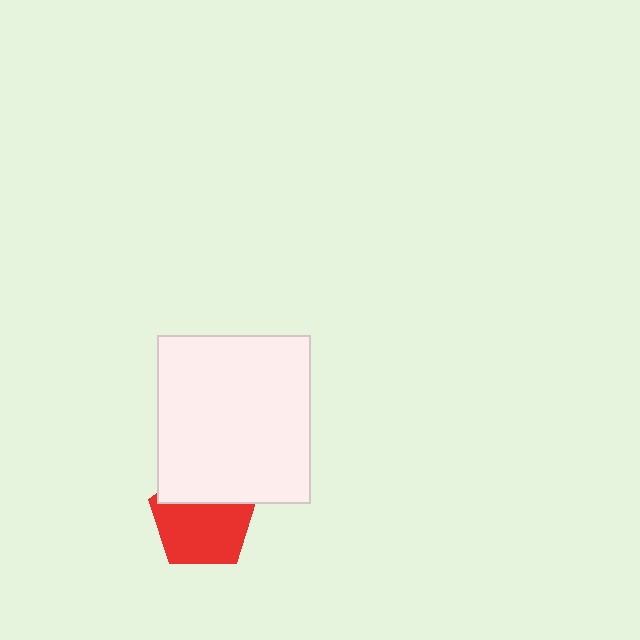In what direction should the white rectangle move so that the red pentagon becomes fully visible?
The white rectangle should move up. That is the shortest direction to clear the overlap and leave the red pentagon fully visible.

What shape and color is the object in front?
The object in front is a white rectangle.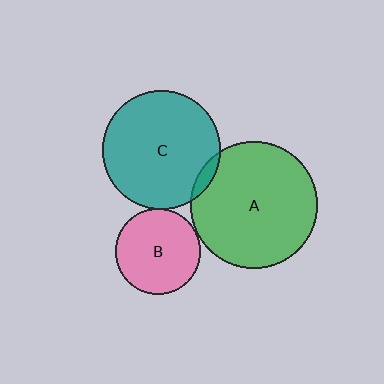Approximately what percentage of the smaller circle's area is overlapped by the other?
Approximately 5%.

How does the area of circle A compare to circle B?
Approximately 2.2 times.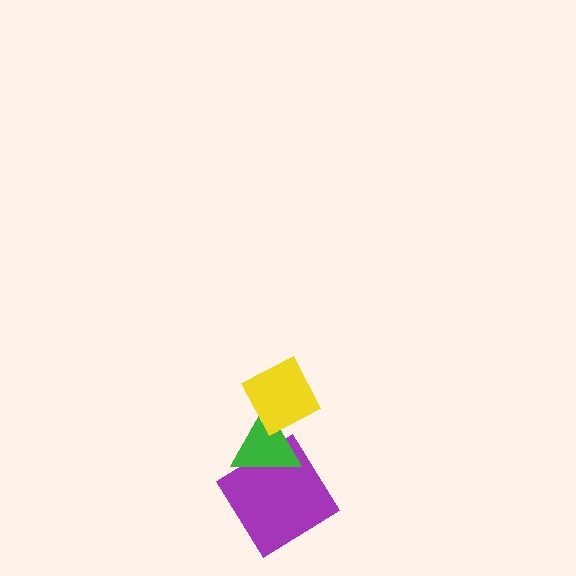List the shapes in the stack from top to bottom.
From top to bottom: the yellow diamond, the green triangle, the purple diamond.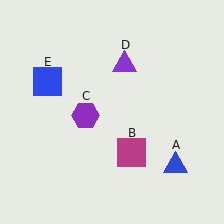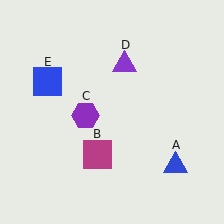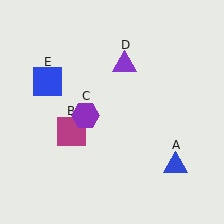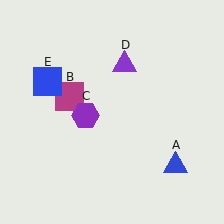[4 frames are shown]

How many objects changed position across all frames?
1 object changed position: magenta square (object B).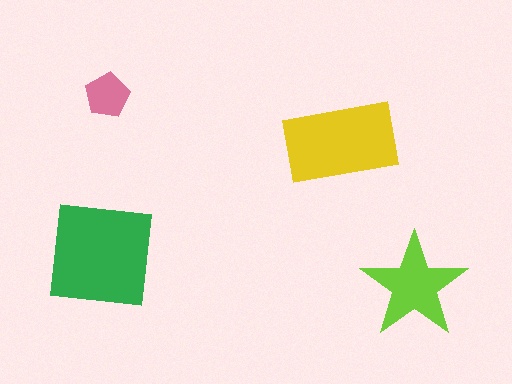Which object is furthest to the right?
The lime star is rightmost.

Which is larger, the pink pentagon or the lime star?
The lime star.